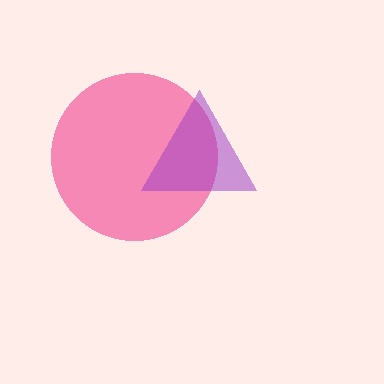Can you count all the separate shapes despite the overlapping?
Yes, there are 2 separate shapes.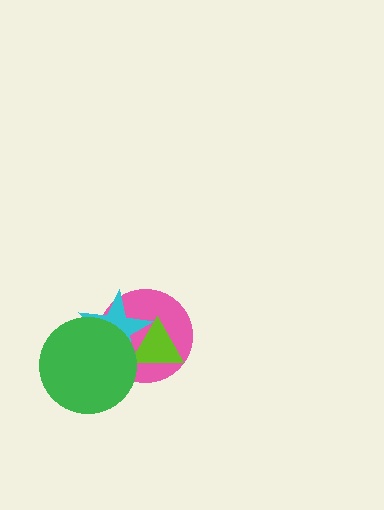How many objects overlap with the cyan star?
3 objects overlap with the cyan star.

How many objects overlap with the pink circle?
3 objects overlap with the pink circle.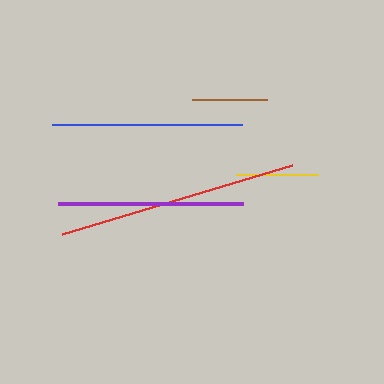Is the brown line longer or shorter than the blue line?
The blue line is longer than the brown line.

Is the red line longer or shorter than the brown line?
The red line is longer than the brown line.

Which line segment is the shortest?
The brown line is the shortest at approximately 75 pixels.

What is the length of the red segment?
The red segment is approximately 241 pixels long.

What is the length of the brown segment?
The brown segment is approximately 75 pixels long.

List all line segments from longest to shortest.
From longest to shortest: red, blue, purple, yellow, brown.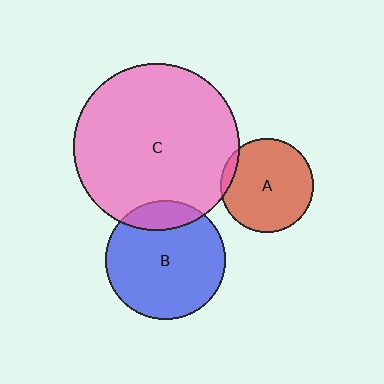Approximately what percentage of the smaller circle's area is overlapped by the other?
Approximately 5%.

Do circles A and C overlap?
Yes.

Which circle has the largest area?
Circle C (pink).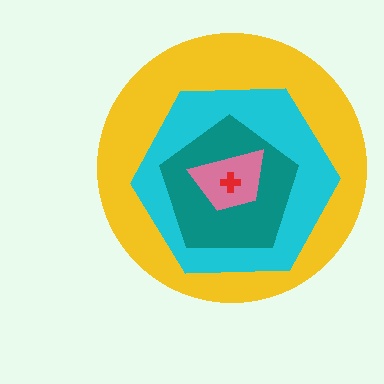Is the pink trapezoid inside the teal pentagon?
Yes.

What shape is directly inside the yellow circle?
The cyan hexagon.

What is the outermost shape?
The yellow circle.